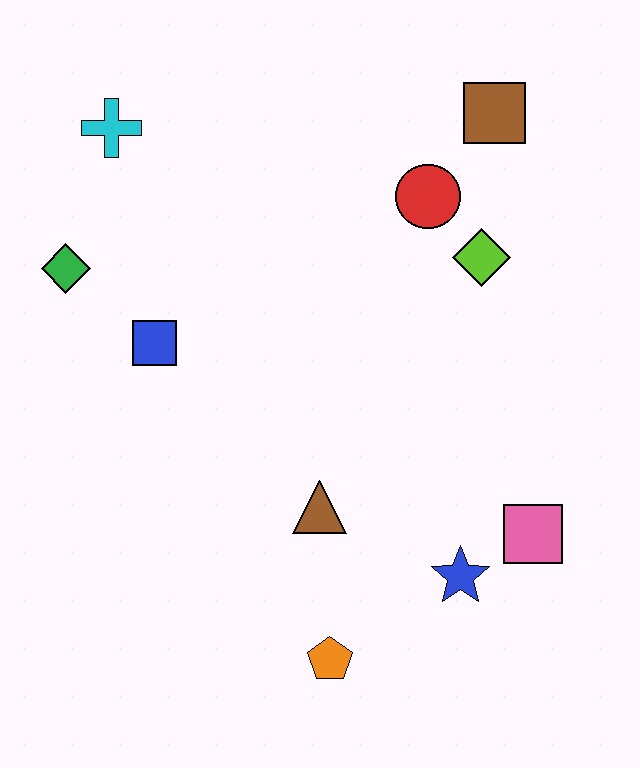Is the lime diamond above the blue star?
Yes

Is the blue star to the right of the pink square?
No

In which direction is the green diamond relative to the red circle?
The green diamond is to the left of the red circle.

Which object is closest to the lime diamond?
The red circle is closest to the lime diamond.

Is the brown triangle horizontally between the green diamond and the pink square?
Yes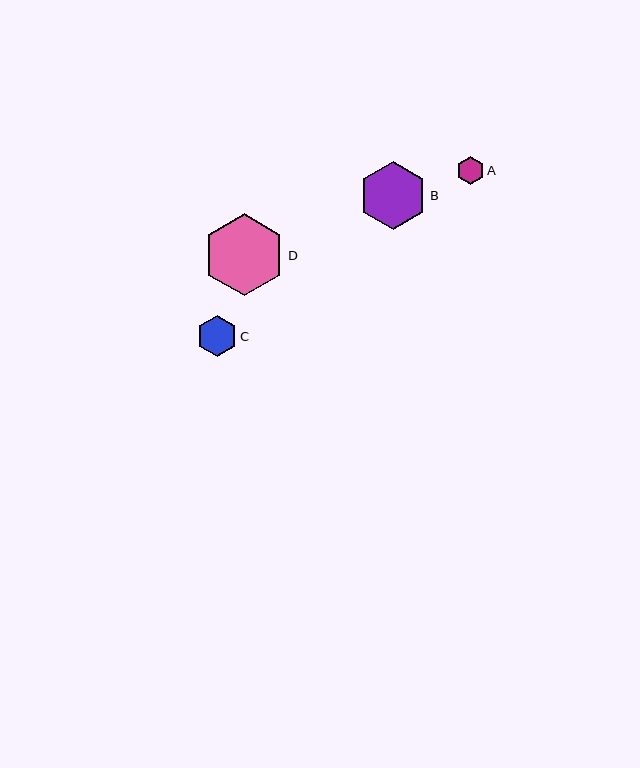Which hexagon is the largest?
Hexagon D is the largest with a size of approximately 82 pixels.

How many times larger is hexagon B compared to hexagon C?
Hexagon B is approximately 1.7 times the size of hexagon C.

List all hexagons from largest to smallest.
From largest to smallest: D, B, C, A.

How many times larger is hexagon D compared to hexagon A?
Hexagon D is approximately 3.0 times the size of hexagon A.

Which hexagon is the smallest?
Hexagon A is the smallest with a size of approximately 28 pixels.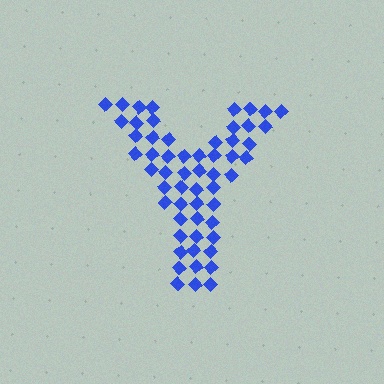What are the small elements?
The small elements are diamonds.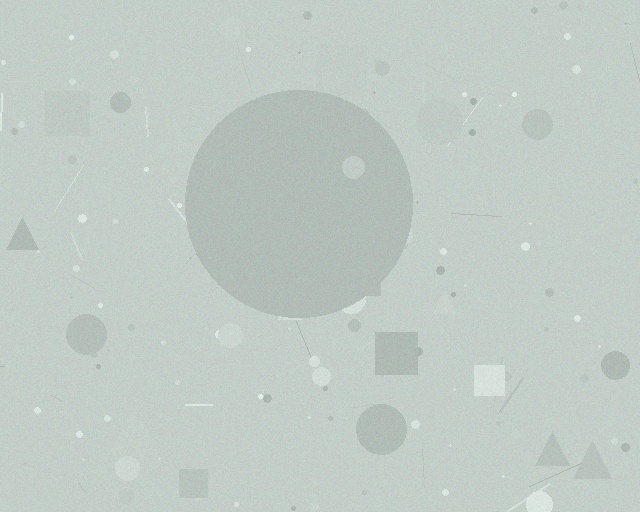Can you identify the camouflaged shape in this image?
The camouflaged shape is a circle.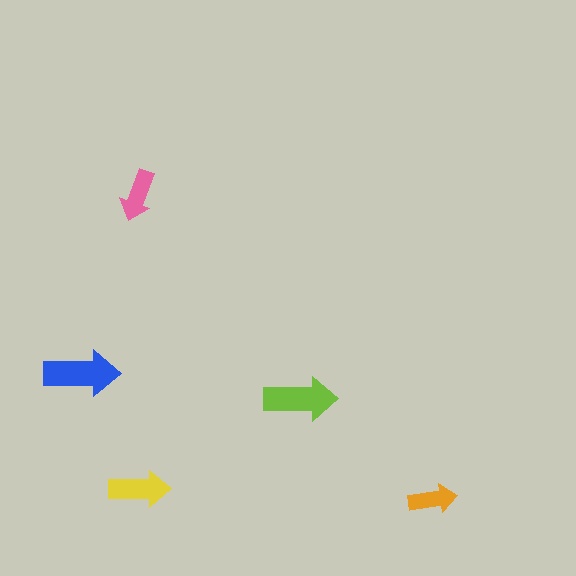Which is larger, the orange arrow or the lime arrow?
The lime one.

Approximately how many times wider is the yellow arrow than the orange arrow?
About 1.5 times wider.